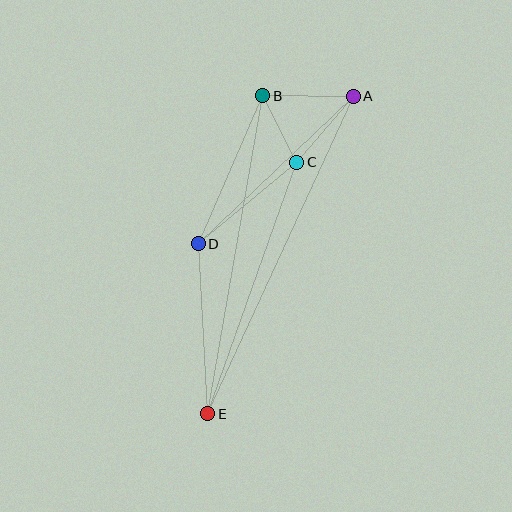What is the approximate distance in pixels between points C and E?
The distance between C and E is approximately 267 pixels.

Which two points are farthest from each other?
Points A and E are farthest from each other.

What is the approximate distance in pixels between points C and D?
The distance between C and D is approximately 128 pixels.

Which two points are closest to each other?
Points B and C are closest to each other.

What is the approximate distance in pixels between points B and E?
The distance between B and E is approximately 323 pixels.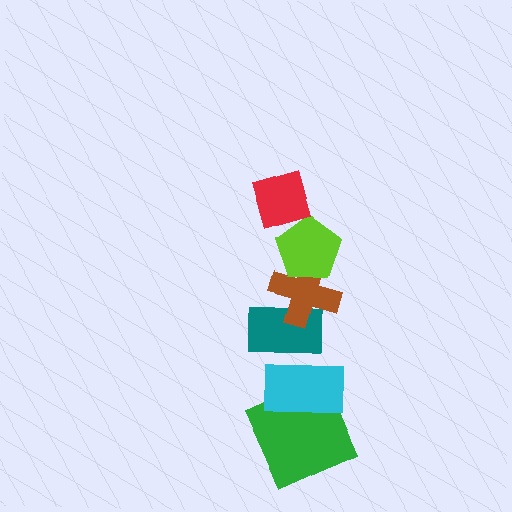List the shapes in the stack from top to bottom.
From top to bottom: the red diamond, the lime pentagon, the brown cross, the teal rectangle, the cyan rectangle, the green square.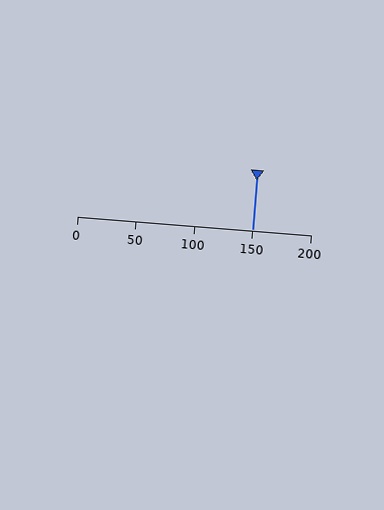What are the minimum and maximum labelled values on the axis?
The axis runs from 0 to 200.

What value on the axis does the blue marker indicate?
The marker indicates approximately 150.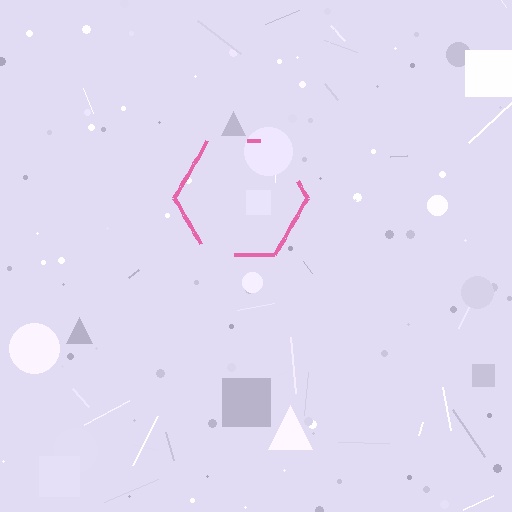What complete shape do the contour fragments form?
The contour fragments form a hexagon.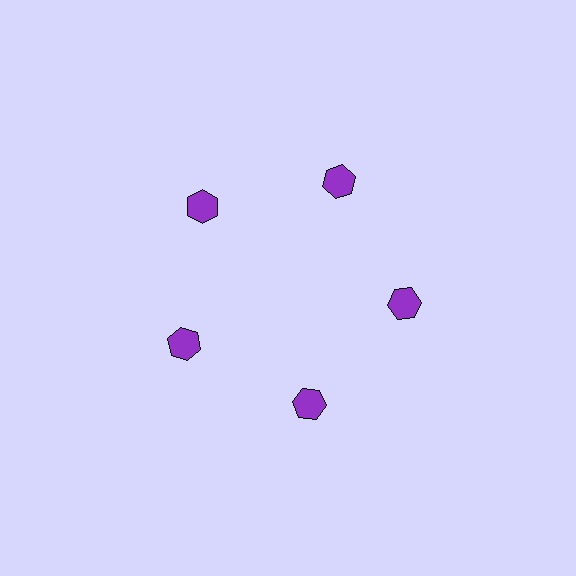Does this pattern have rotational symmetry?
Yes, this pattern has 5-fold rotational symmetry. It looks the same after rotating 72 degrees around the center.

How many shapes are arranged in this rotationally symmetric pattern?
There are 5 shapes, arranged in 5 groups of 1.